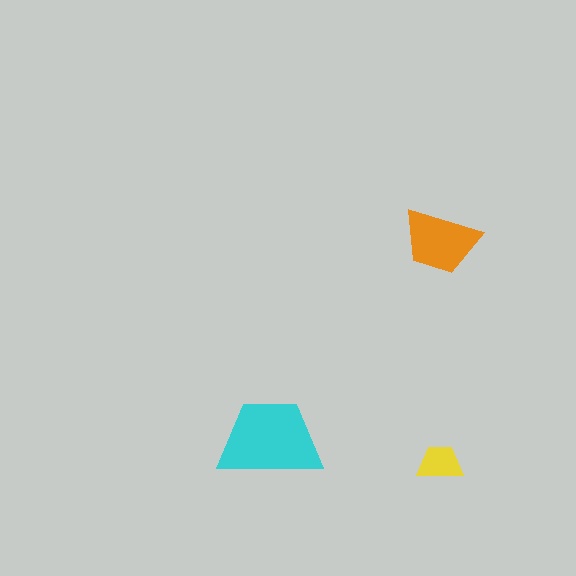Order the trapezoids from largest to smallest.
the cyan one, the orange one, the yellow one.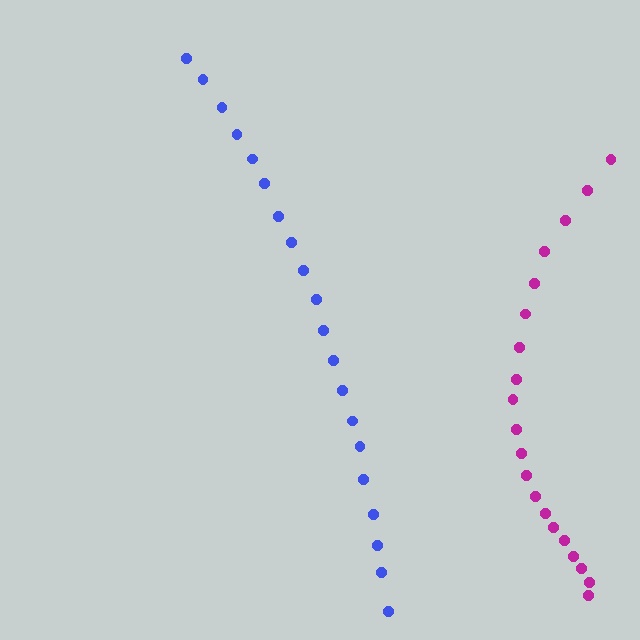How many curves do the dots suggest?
There are 2 distinct paths.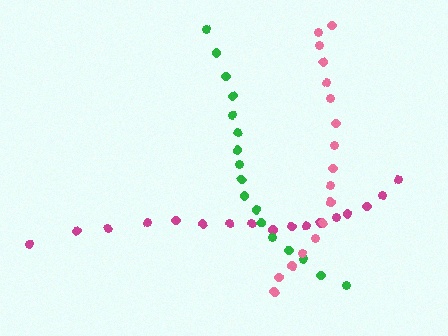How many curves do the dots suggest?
There are 3 distinct paths.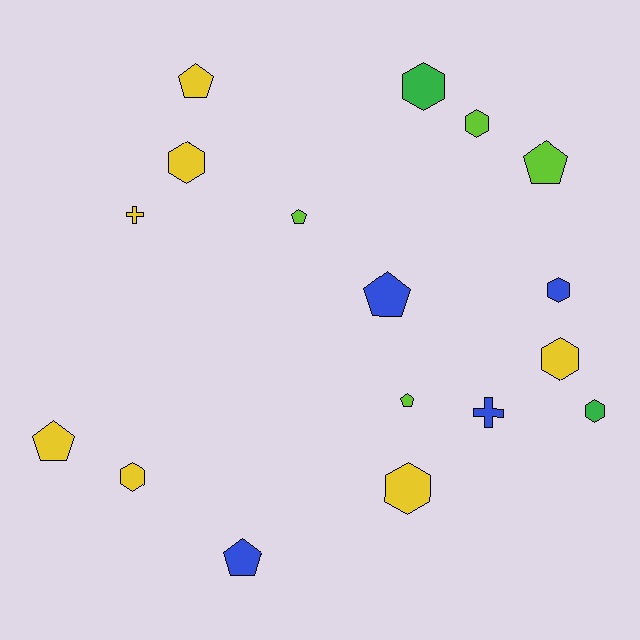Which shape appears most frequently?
Hexagon, with 8 objects.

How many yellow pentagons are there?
There are 2 yellow pentagons.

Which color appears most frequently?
Yellow, with 7 objects.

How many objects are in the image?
There are 17 objects.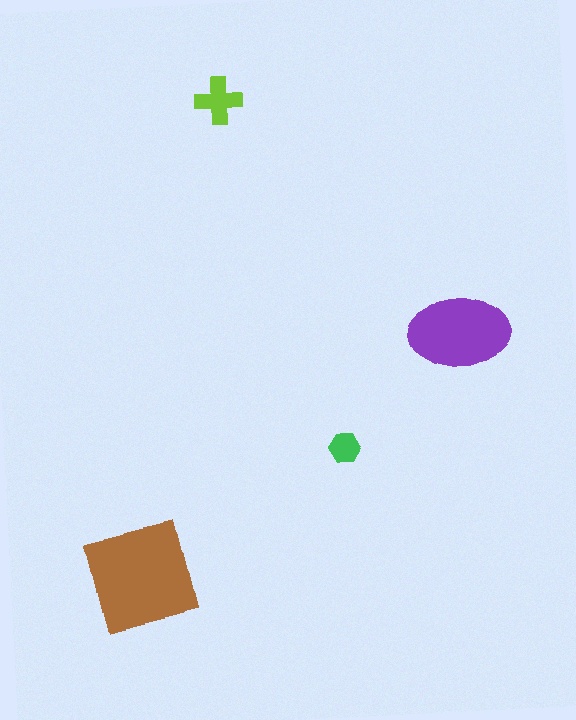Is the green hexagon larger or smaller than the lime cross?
Smaller.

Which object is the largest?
The brown square.